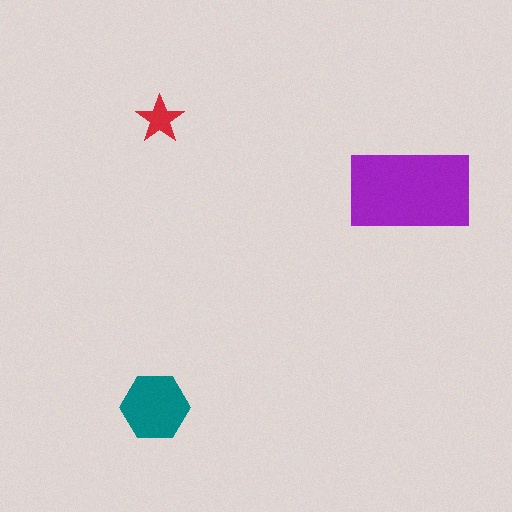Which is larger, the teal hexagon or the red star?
The teal hexagon.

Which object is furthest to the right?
The purple rectangle is rightmost.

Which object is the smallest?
The red star.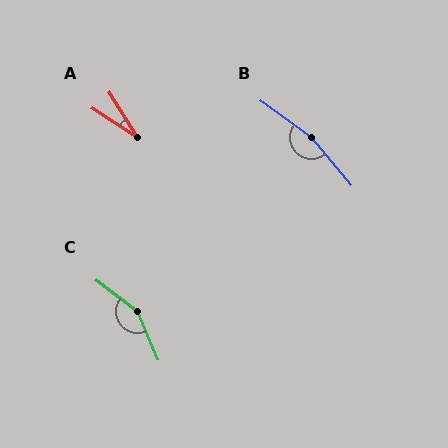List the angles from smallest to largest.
A (25°), C (150°), B (165°).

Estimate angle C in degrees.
Approximately 150 degrees.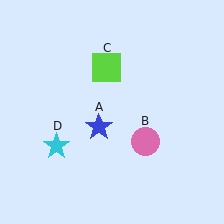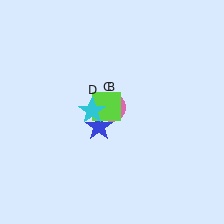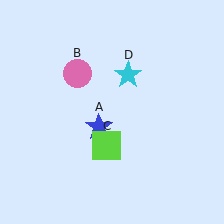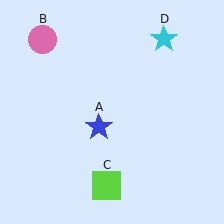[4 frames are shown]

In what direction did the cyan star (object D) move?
The cyan star (object D) moved up and to the right.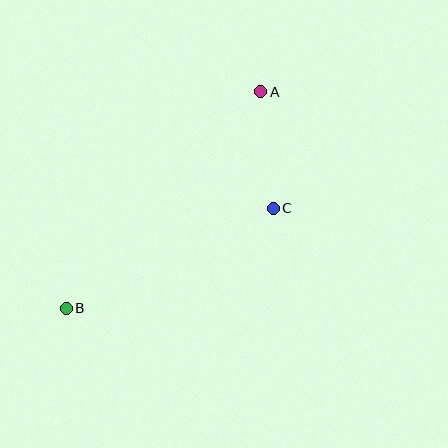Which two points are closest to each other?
Points A and C are closest to each other.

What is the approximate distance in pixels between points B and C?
The distance between B and C is approximately 230 pixels.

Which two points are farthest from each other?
Points A and B are farthest from each other.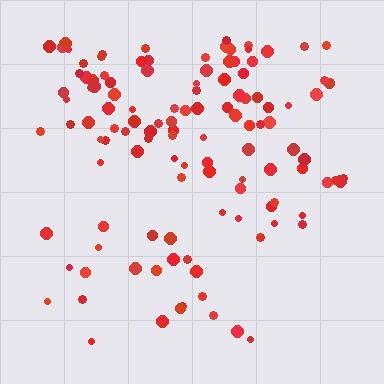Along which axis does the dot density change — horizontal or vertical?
Vertical.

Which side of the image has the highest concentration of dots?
The top.